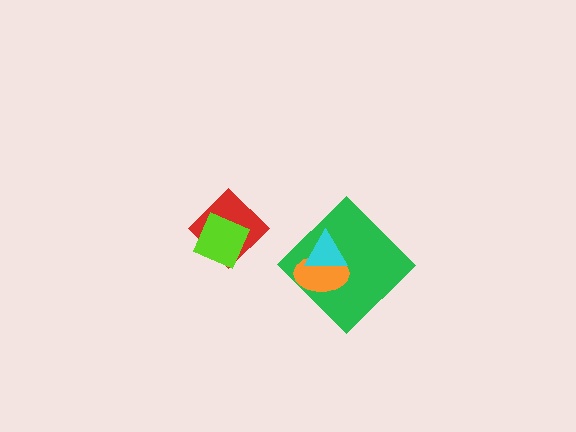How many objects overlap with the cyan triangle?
2 objects overlap with the cyan triangle.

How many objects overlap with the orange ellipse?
2 objects overlap with the orange ellipse.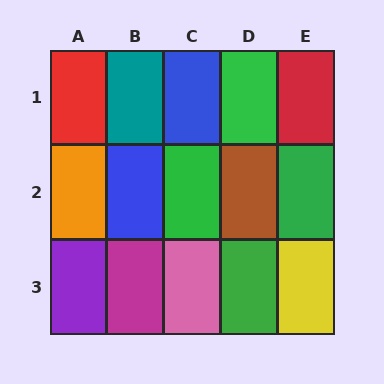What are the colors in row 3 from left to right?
Purple, magenta, pink, green, yellow.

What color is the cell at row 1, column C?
Blue.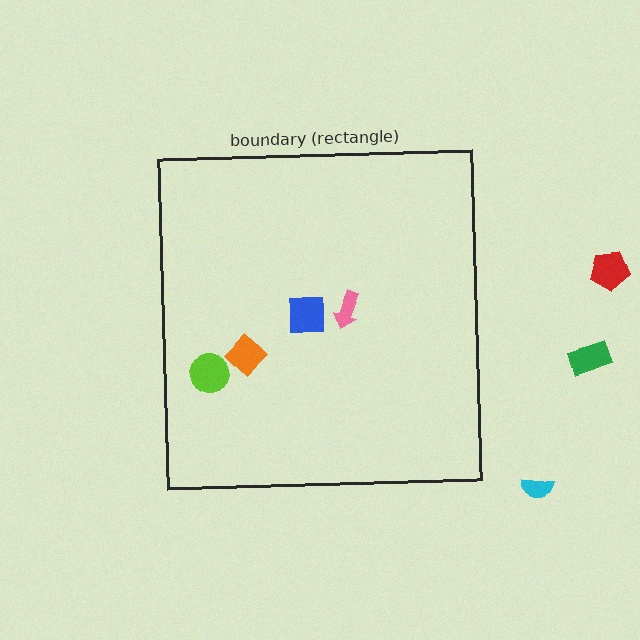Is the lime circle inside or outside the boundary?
Inside.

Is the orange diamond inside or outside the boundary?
Inside.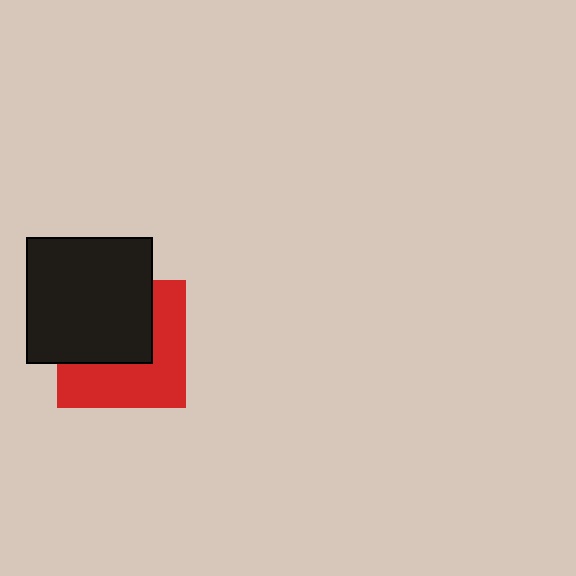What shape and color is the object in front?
The object in front is a black square.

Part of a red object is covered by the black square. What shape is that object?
It is a square.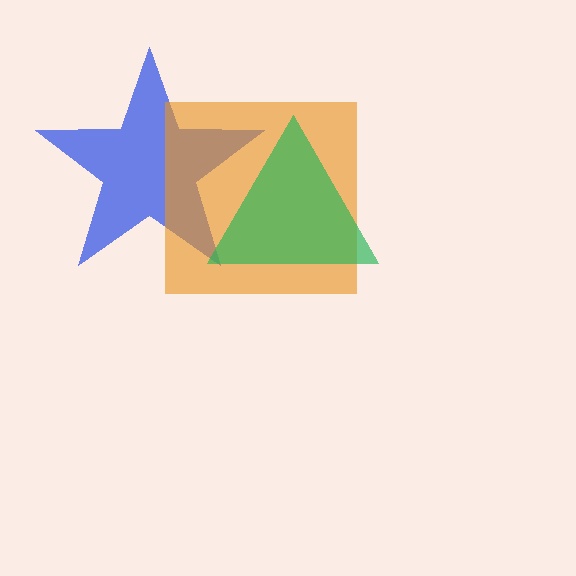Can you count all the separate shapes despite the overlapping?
Yes, there are 3 separate shapes.